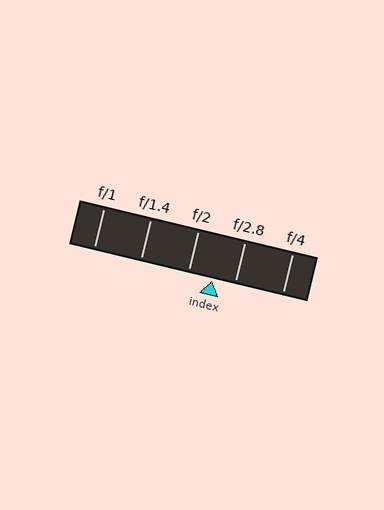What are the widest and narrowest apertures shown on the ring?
The widest aperture shown is f/1 and the narrowest is f/4.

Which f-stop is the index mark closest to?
The index mark is closest to f/2.8.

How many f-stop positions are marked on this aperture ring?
There are 5 f-stop positions marked.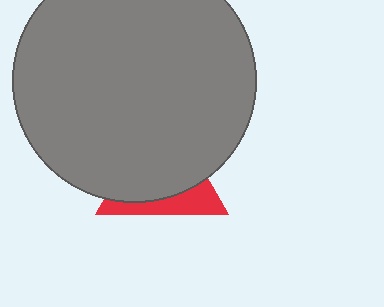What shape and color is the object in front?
The object in front is a gray circle.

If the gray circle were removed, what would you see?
You would see the complete red triangle.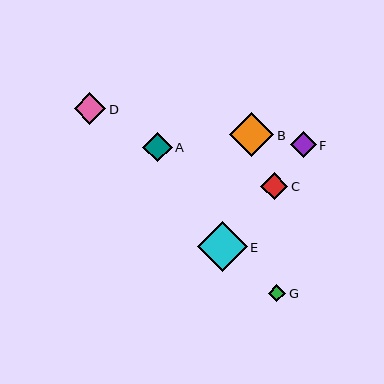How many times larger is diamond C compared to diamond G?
Diamond C is approximately 1.5 times the size of diamond G.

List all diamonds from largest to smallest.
From largest to smallest: E, B, D, A, C, F, G.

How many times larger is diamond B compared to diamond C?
Diamond B is approximately 1.6 times the size of diamond C.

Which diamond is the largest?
Diamond E is the largest with a size of approximately 50 pixels.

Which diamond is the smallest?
Diamond G is the smallest with a size of approximately 18 pixels.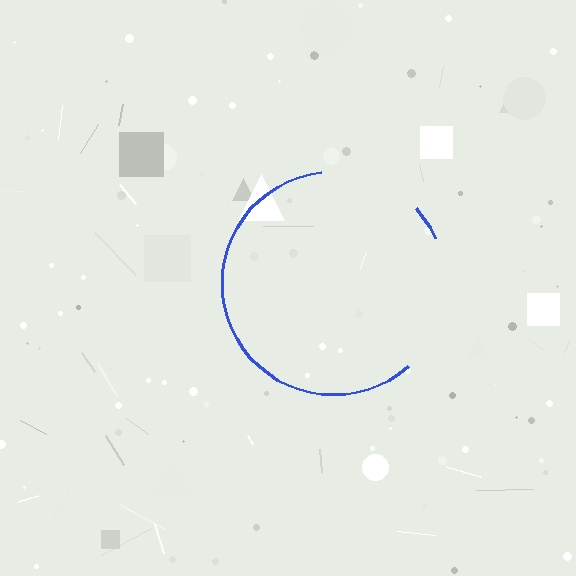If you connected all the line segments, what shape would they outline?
They would outline a circle.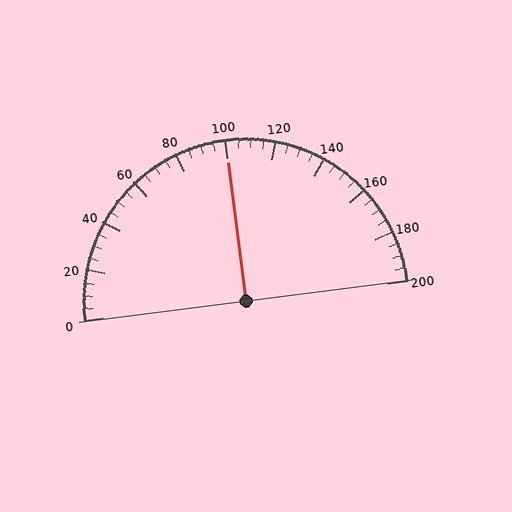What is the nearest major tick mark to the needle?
The nearest major tick mark is 100.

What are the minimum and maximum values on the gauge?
The gauge ranges from 0 to 200.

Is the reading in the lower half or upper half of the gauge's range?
The reading is in the upper half of the range (0 to 200).